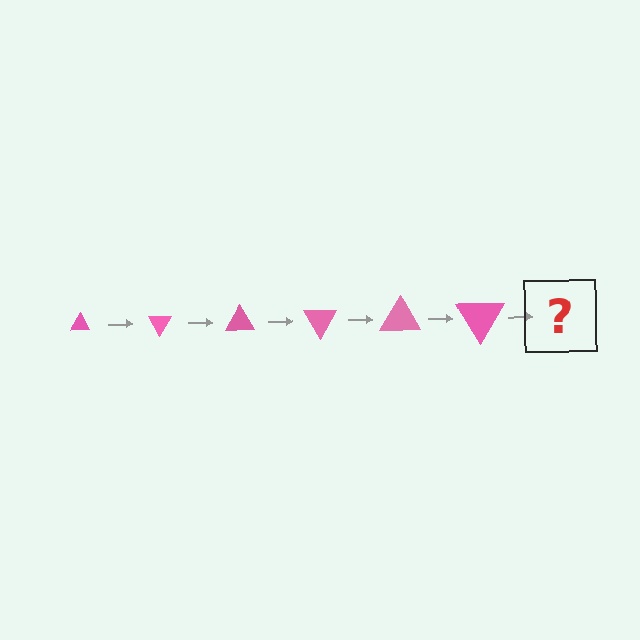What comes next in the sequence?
The next element should be a triangle, larger than the previous one and rotated 360 degrees from the start.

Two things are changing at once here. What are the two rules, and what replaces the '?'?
The two rules are that the triangle grows larger each step and it rotates 60 degrees each step. The '?' should be a triangle, larger than the previous one and rotated 360 degrees from the start.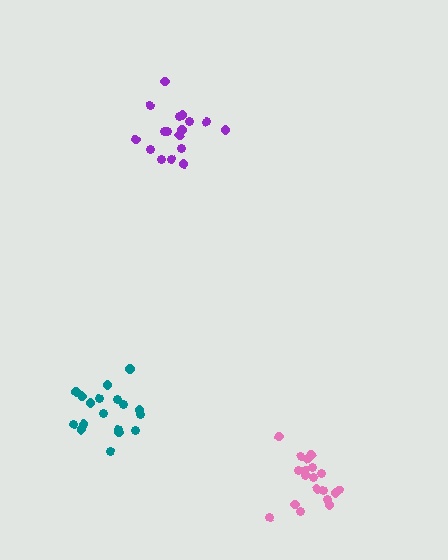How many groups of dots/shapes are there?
There are 3 groups.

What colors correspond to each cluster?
The clusters are colored: purple, pink, teal.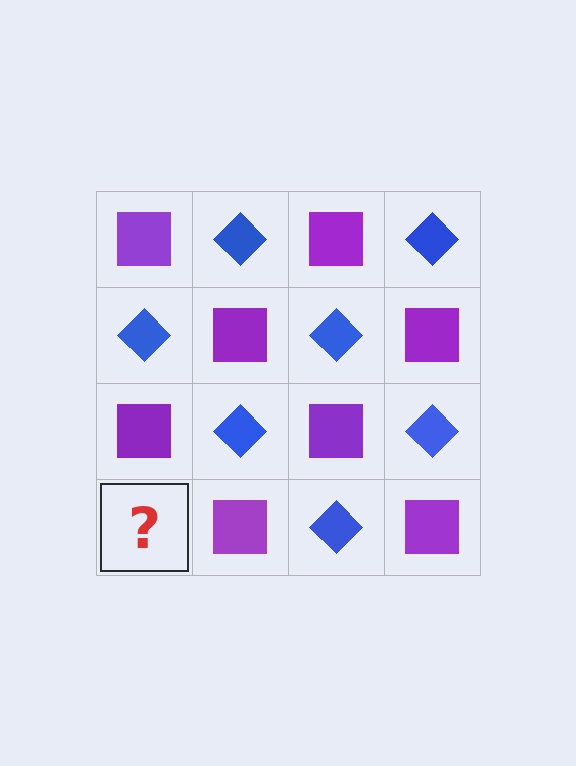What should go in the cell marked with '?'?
The missing cell should contain a blue diamond.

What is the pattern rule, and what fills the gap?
The rule is that it alternates purple square and blue diamond in a checkerboard pattern. The gap should be filled with a blue diamond.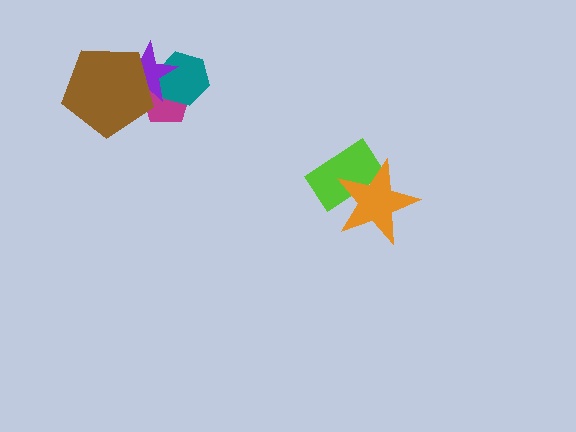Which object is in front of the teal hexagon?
The purple star is in front of the teal hexagon.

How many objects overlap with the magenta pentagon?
3 objects overlap with the magenta pentagon.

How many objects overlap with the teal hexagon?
2 objects overlap with the teal hexagon.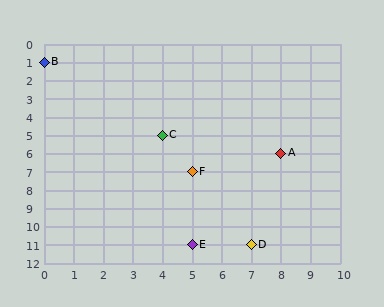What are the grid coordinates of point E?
Point E is at grid coordinates (5, 11).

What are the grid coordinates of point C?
Point C is at grid coordinates (4, 5).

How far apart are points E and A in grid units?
Points E and A are 3 columns and 5 rows apart (about 5.8 grid units diagonally).